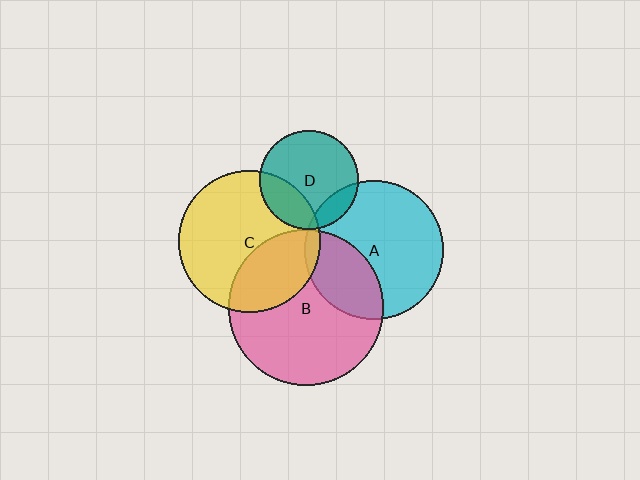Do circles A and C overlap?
Yes.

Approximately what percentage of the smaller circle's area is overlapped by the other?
Approximately 5%.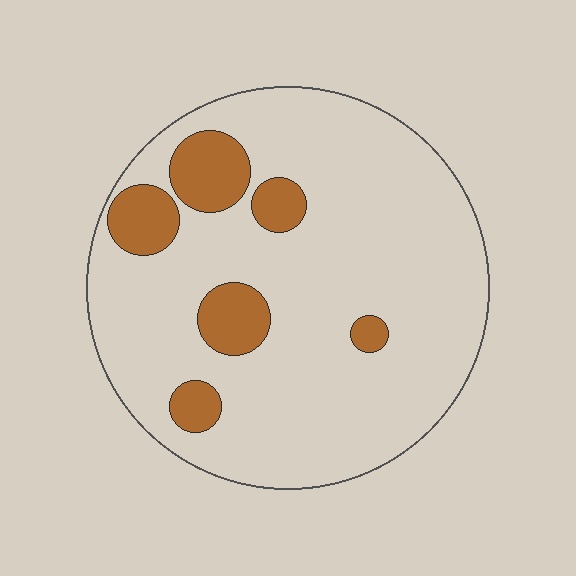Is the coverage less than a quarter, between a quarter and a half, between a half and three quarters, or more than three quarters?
Less than a quarter.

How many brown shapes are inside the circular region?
6.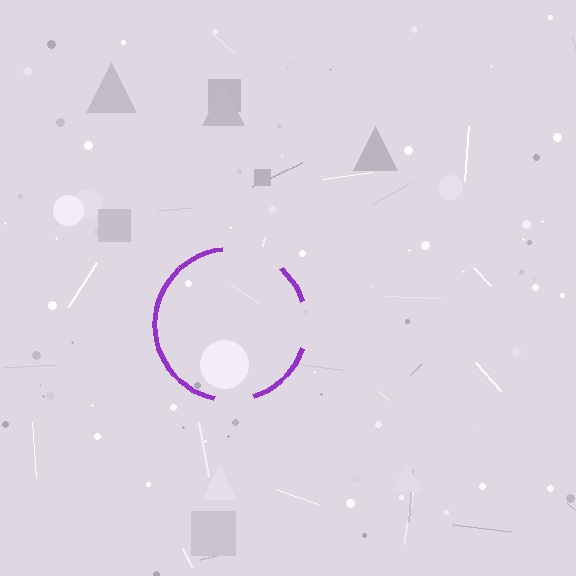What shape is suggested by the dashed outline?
The dashed outline suggests a circle.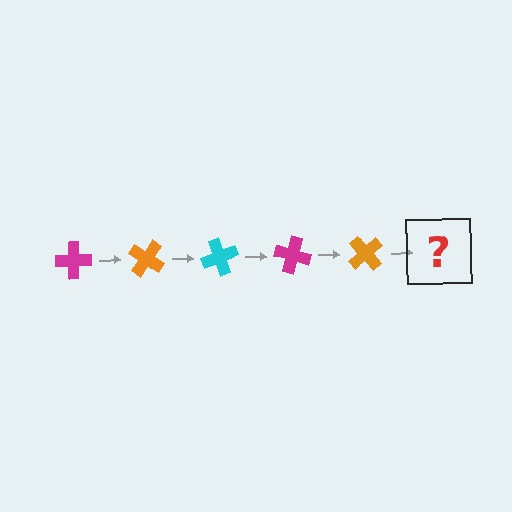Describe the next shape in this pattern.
It should be a cyan cross, rotated 175 degrees from the start.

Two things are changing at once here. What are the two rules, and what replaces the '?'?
The two rules are that it rotates 35 degrees each step and the color cycles through magenta, orange, and cyan. The '?' should be a cyan cross, rotated 175 degrees from the start.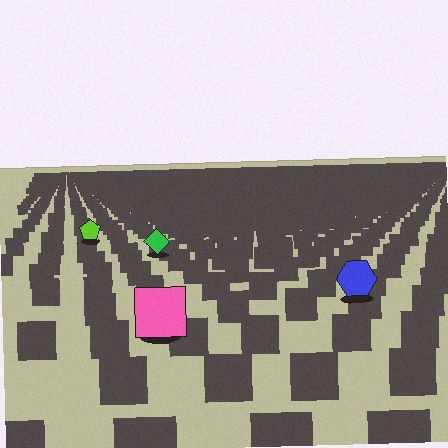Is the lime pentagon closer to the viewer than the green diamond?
No. The green diamond is closer — you can tell from the texture gradient: the ground texture is coarser near it.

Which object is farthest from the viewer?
The lime pentagon is farthest from the viewer. It appears smaller and the ground texture around it is denser.